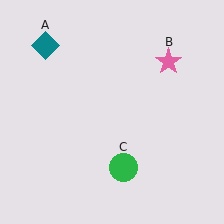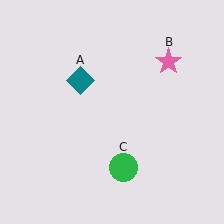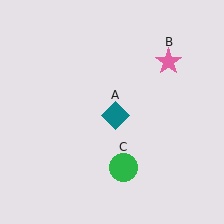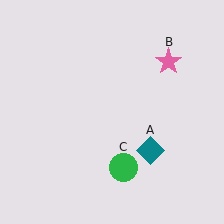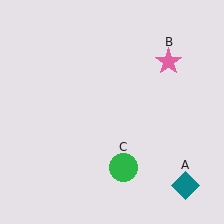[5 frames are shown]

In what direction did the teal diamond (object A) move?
The teal diamond (object A) moved down and to the right.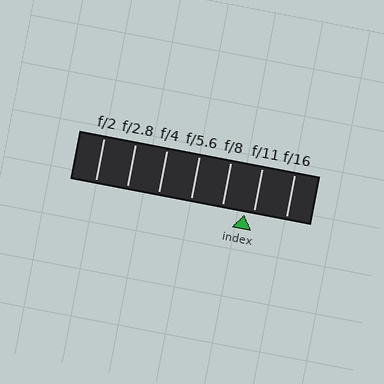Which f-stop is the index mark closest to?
The index mark is closest to f/11.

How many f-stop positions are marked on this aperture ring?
There are 7 f-stop positions marked.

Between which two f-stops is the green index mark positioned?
The index mark is between f/8 and f/11.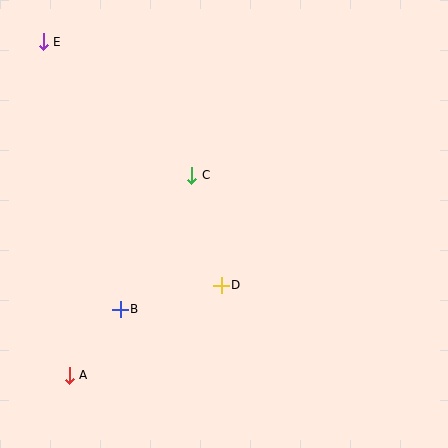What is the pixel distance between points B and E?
The distance between B and E is 279 pixels.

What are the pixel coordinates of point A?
Point A is at (69, 375).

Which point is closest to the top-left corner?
Point E is closest to the top-left corner.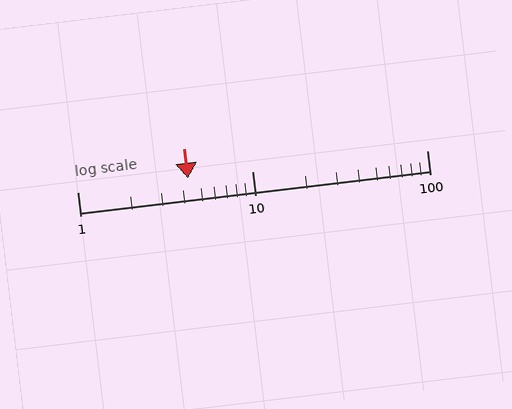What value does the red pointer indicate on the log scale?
The pointer indicates approximately 4.3.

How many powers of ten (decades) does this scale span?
The scale spans 2 decades, from 1 to 100.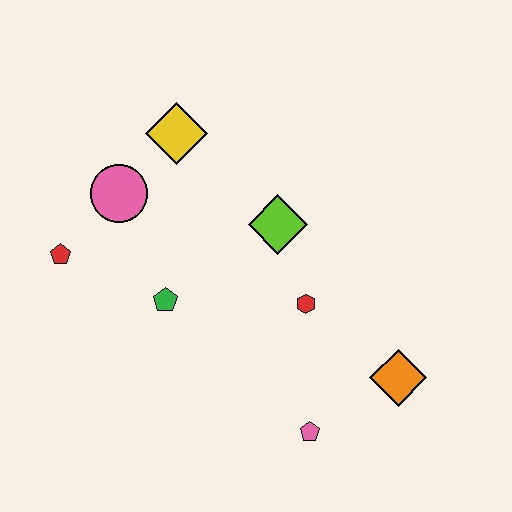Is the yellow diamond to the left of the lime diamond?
Yes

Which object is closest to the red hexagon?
The lime diamond is closest to the red hexagon.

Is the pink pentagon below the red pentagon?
Yes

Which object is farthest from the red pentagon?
The orange diamond is farthest from the red pentagon.